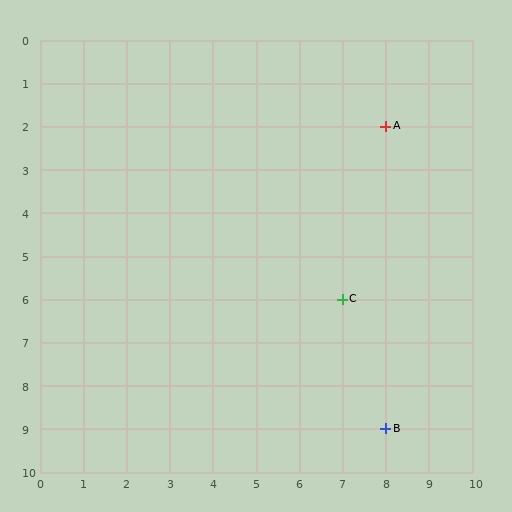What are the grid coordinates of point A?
Point A is at grid coordinates (8, 2).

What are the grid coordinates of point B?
Point B is at grid coordinates (8, 9).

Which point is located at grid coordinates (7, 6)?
Point C is at (7, 6).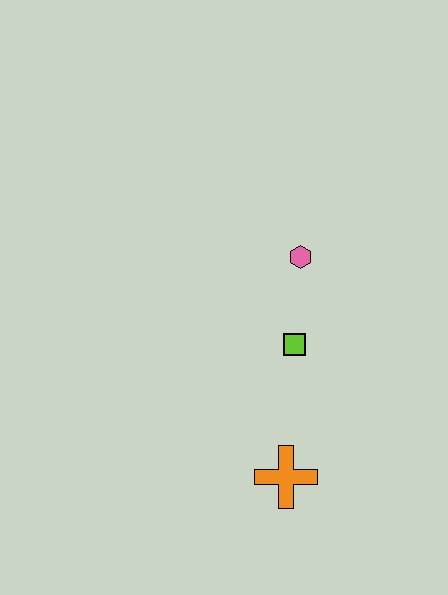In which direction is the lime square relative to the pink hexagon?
The lime square is below the pink hexagon.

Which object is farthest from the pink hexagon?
The orange cross is farthest from the pink hexagon.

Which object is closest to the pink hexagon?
The lime square is closest to the pink hexagon.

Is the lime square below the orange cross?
No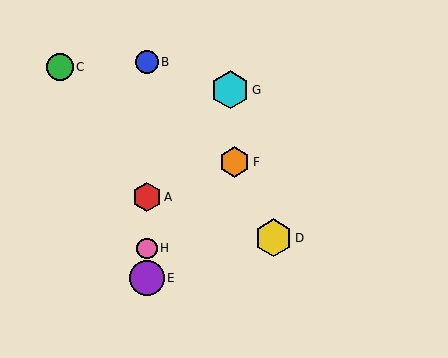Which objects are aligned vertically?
Objects A, B, E, H are aligned vertically.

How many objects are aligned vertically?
4 objects (A, B, E, H) are aligned vertically.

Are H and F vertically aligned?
No, H is at x≈147 and F is at x≈235.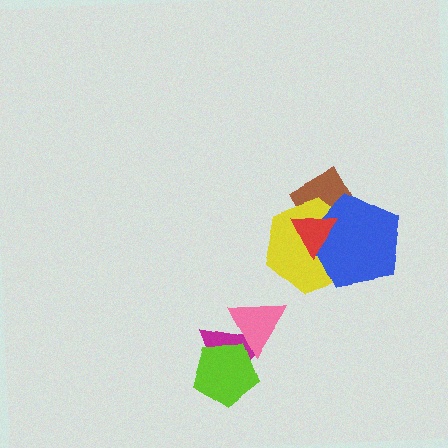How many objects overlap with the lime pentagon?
2 objects overlap with the lime pentagon.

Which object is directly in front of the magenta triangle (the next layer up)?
The pink triangle is directly in front of the magenta triangle.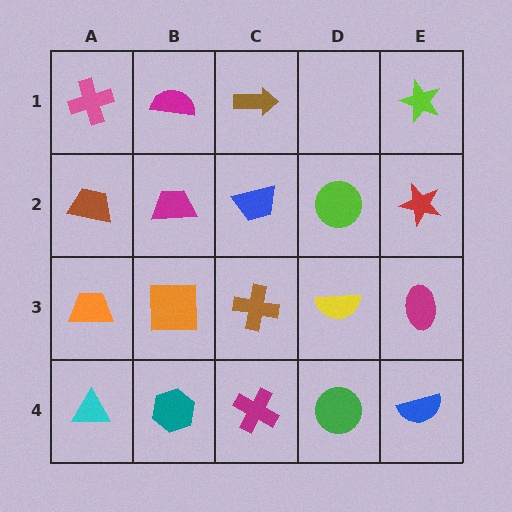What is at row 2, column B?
A magenta trapezoid.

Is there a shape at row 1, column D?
No, that cell is empty.